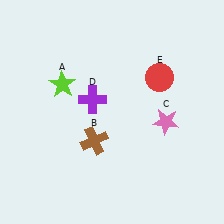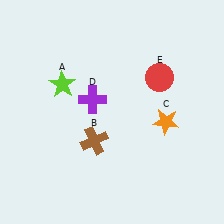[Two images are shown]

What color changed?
The star (C) changed from pink in Image 1 to orange in Image 2.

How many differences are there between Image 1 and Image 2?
There is 1 difference between the two images.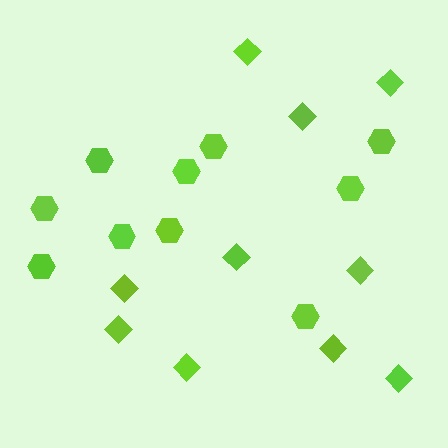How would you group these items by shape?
There are 2 groups: one group of hexagons (10) and one group of diamonds (10).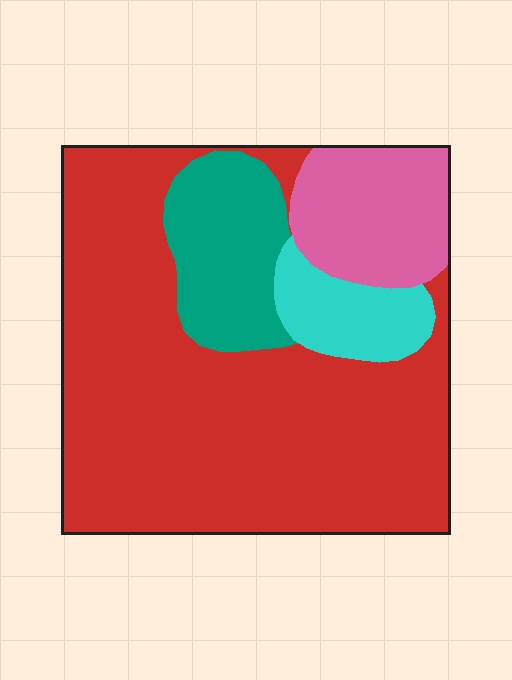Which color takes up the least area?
Cyan, at roughly 10%.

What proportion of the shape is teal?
Teal covers 13% of the shape.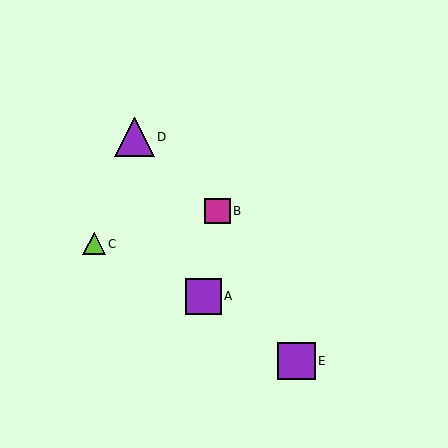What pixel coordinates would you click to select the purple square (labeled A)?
Click at (203, 296) to select the purple square A.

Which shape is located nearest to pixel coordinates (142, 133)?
The purple triangle (labeled D) at (134, 137) is nearest to that location.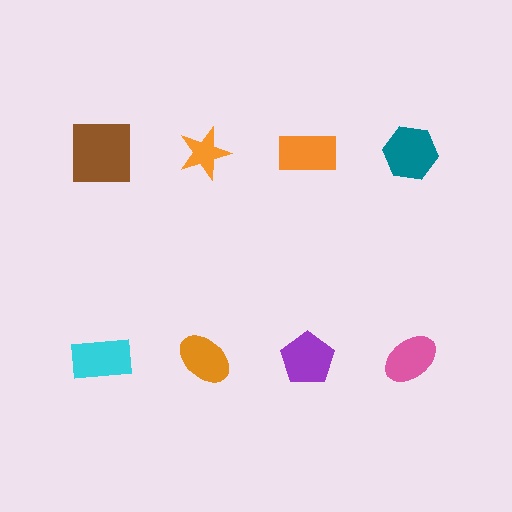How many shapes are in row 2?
4 shapes.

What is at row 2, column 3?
A purple pentagon.